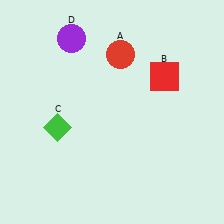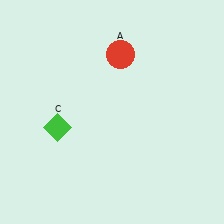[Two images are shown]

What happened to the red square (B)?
The red square (B) was removed in Image 2. It was in the top-right area of Image 1.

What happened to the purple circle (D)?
The purple circle (D) was removed in Image 2. It was in the top-left area of Image 1.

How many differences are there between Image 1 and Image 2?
There are 2 differences between the two images.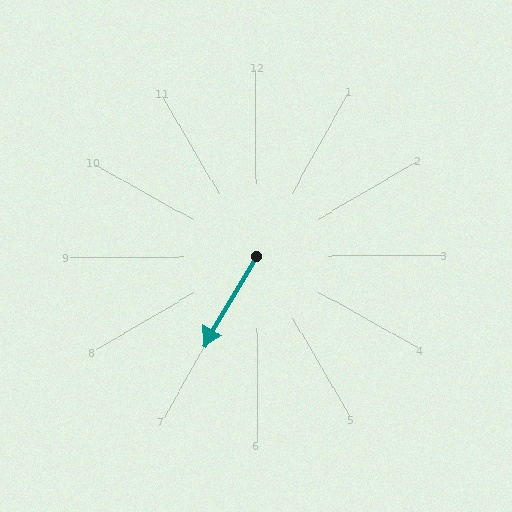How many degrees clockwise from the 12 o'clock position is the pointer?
Approximately 211 degrees.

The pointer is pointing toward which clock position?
Roughly 7 o'clock.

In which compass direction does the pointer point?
Southwest.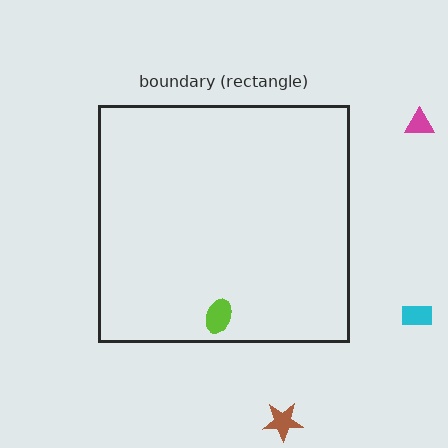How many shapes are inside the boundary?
1 inside, 3 outside.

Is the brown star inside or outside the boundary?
Outside.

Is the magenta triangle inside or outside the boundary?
Outside.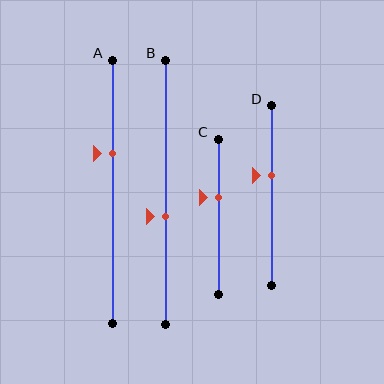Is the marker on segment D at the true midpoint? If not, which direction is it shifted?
No, the marker on segment D is shifted upward by about 11% of the segment length.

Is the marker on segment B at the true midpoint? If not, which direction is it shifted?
No, the marker on segment B is shifted downward by about 9% of the segment length.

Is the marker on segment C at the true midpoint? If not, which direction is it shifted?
No, the marker on segment C is shifted upward by about 12% of the segment length.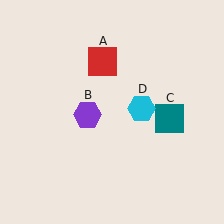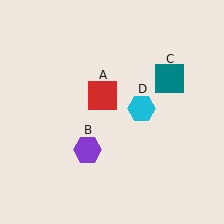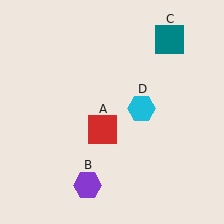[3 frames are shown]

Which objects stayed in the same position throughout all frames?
Cyan hexagon (object D) remained stationary.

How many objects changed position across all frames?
3 objects changed position: red square (object A), purple hexagon (object B), teal square (object C).